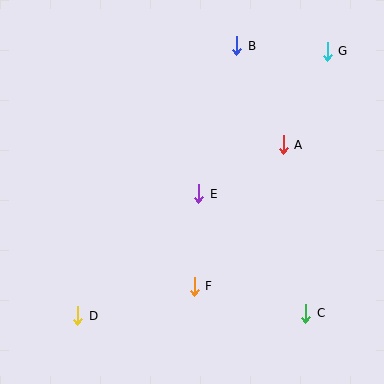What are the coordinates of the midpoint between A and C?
The midpoint between A and C is at (295, 229).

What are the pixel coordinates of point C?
Point C is at (306, 313).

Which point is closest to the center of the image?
Point E at (199, 194) is closest to the center.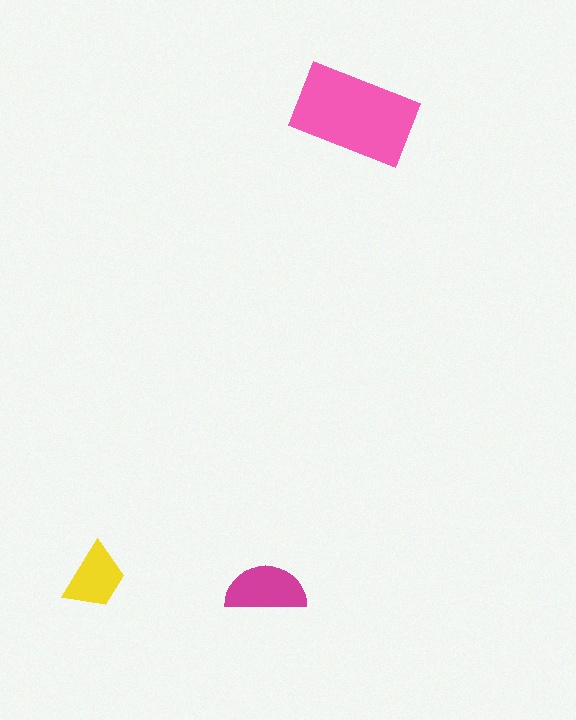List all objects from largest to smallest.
The pink rectangle, the magenta semicircle, the yellow trapezoid.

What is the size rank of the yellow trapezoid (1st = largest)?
3rd.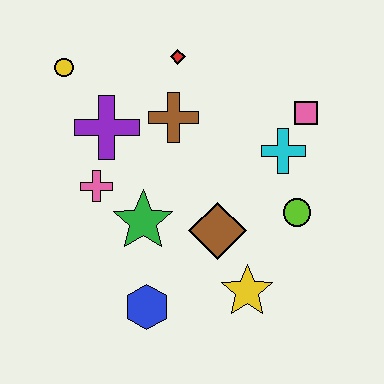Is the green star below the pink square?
Yes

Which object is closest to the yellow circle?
The purple cross is closest to the yellow circle.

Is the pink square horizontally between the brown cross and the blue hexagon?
No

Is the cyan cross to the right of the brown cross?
Yes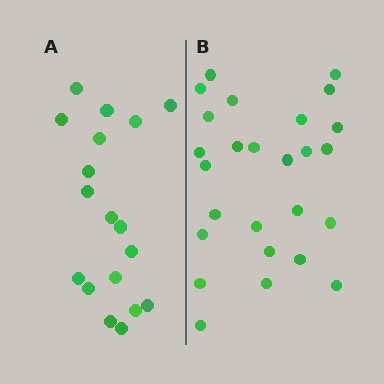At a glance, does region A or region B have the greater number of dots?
Region B (the right region) has more dots.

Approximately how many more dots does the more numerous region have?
Region B has roughly 8 or so more dots than region A.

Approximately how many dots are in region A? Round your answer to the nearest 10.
About 20 dots. (The exact count is 18, which rounds to 20.)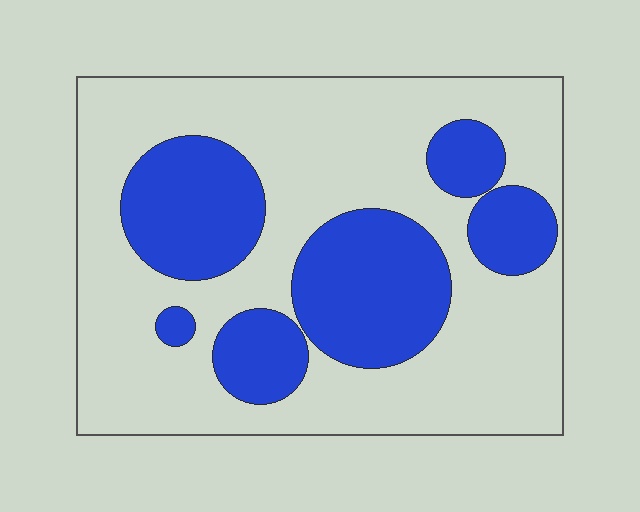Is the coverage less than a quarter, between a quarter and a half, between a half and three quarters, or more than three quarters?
Between a quarter and a half.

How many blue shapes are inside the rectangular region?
6.